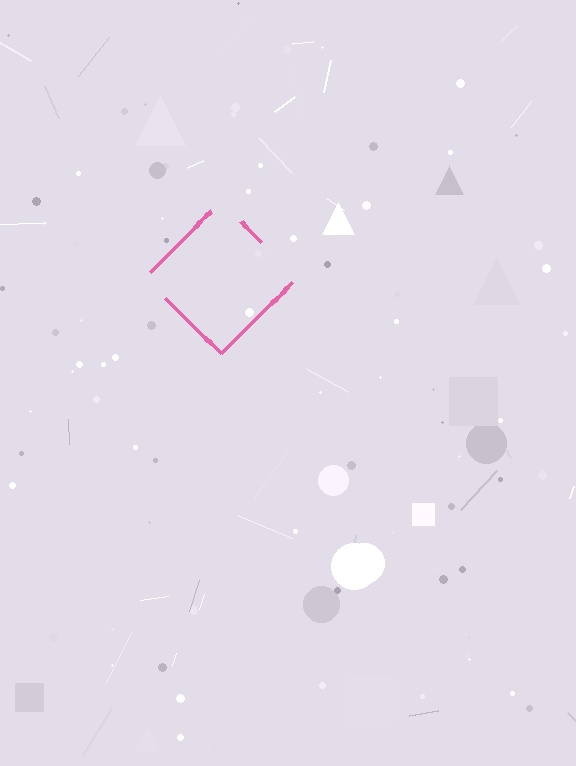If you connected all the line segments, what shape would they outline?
They would outline a diamond.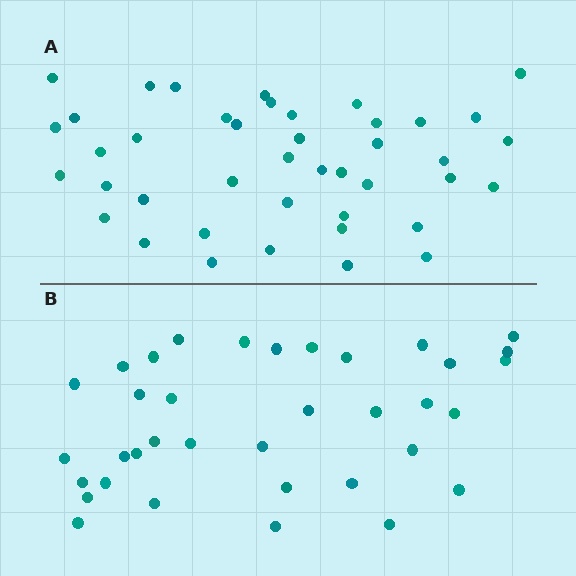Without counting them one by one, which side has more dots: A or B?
Region A (the top region) has more dots.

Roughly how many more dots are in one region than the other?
Region A has about 6 more dots than region B.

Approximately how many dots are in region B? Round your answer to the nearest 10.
About 40 dots. (The exact count is 36, which rounds to 40.)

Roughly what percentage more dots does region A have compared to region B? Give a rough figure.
About 15% more.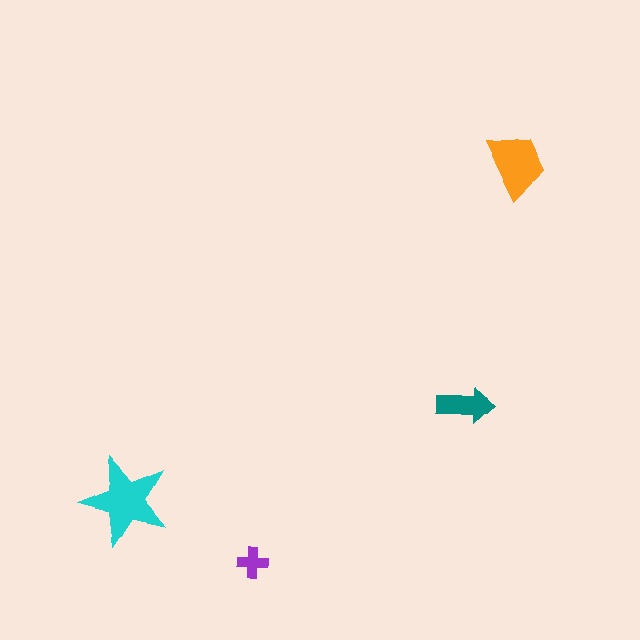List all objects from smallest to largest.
The purple cross, the teal arrow, the orange trapezoid, the cyan star.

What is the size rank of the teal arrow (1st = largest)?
3rd.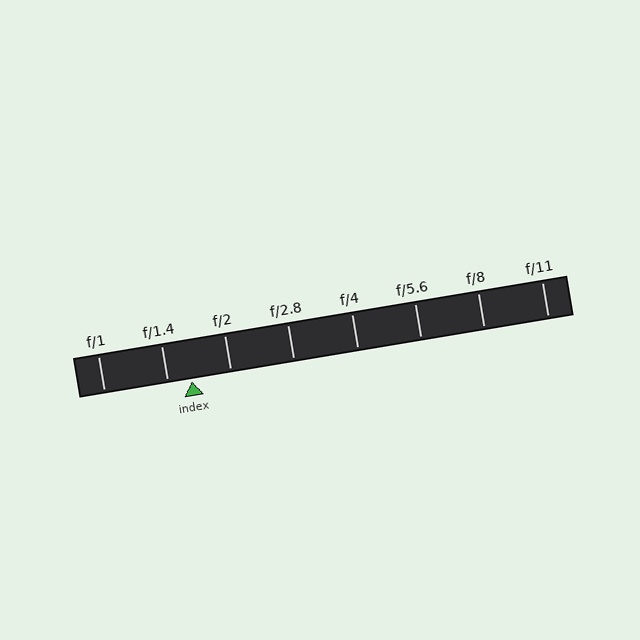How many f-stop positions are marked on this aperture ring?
There are 8 f-stop positions marked.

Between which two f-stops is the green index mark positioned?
The index mark is between f/1.4 and f/2.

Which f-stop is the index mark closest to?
The index mark is closest to f/1.4.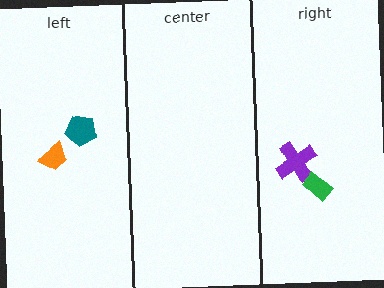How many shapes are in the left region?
2.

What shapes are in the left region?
The orange trapezoid, the teal pentagon.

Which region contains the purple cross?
The right region.